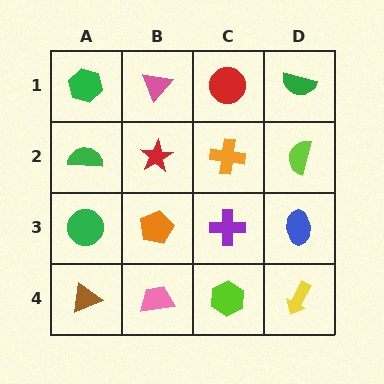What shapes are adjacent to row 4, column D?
A blue ellipse (row 3, column D), a lime hexagon (row 4, column C).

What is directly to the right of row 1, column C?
A green semicircle.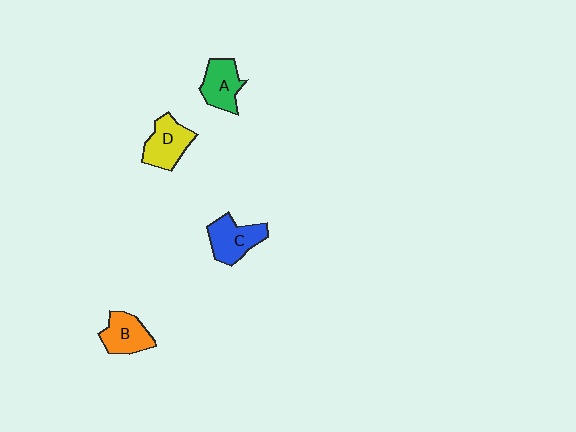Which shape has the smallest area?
Shape B (orange).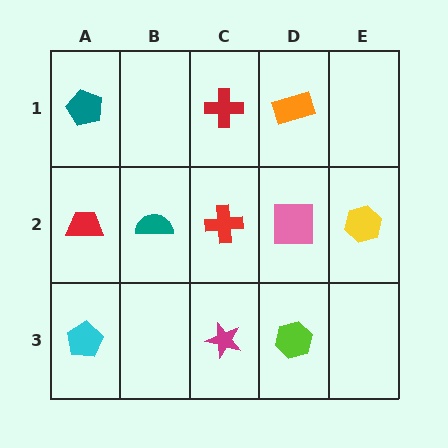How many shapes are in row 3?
3 shapes.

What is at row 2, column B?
A teal semicircle.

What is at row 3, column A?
A cyan pentagon.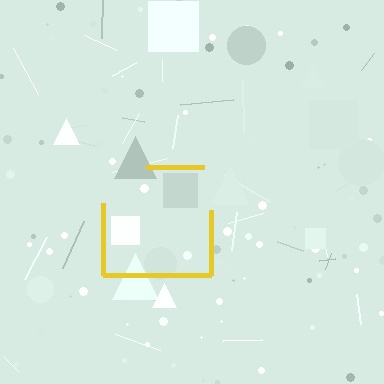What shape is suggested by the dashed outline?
The dashed outline suggests a square.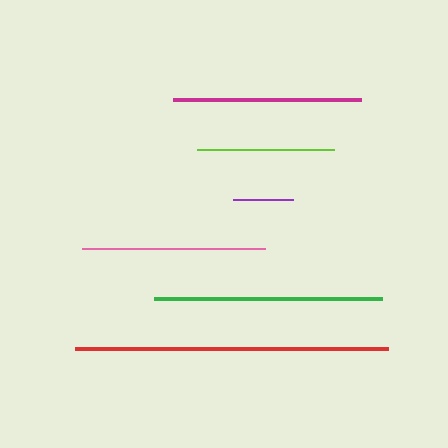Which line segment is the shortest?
The purple line is the shortest at approximately 61 pixels.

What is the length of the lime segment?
The lime segment is approximately 136 pixels long.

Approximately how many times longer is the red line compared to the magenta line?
The red line is approximately 1.7 times the length of the magenta line.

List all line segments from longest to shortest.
From longest to shortest: red, green, magenta, pink, lime, purple.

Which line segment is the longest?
The red line is the longest at approximately 313 pixels.